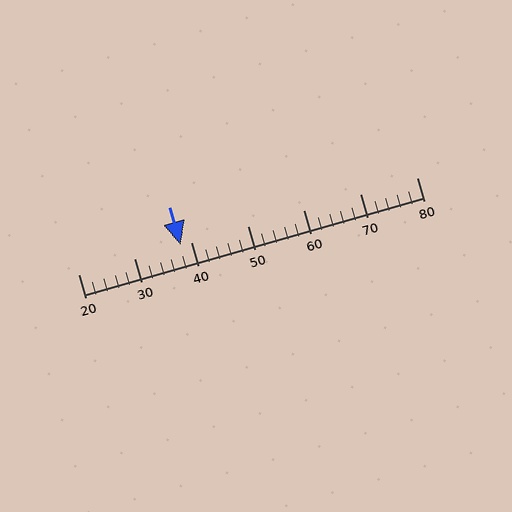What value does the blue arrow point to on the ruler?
The blue arrow points to approximately 38.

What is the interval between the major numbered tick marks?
The major tick marks are spaced 10 units apart.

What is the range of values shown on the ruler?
The ruler shows values from 20 to 80.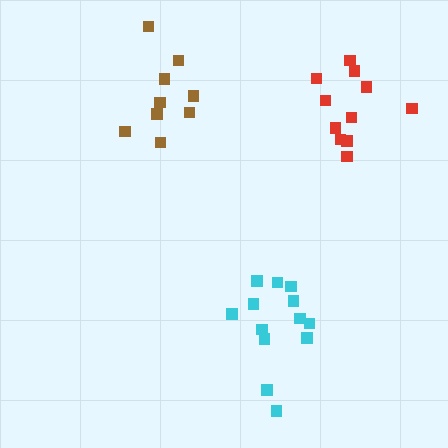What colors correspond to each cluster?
The clusters are colored: brown, cyan, red.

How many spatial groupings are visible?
There are 3 spatial groupings.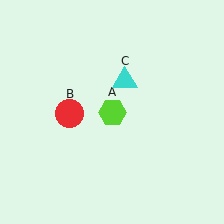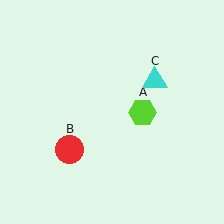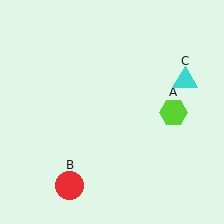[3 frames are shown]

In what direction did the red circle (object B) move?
The red circle (object B) moved down.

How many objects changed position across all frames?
3 objects changed position: lime hexagon (object A), red circle (object B), cyan triangle (object C).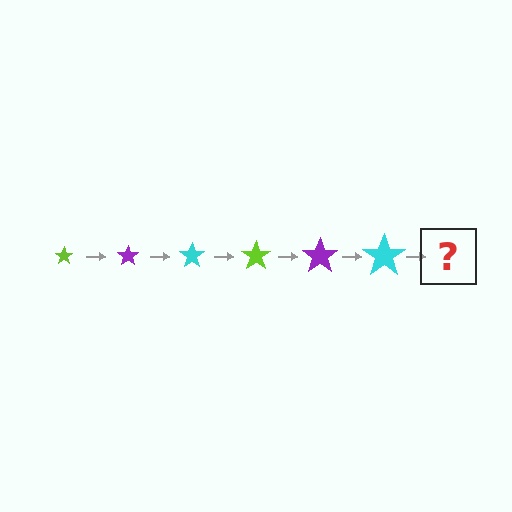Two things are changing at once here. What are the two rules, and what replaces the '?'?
The two rules are that the star grows larger each step and the color cycles through lime, purple, and cyan. The '?' should be a lime star, larger than the previous one.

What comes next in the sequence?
The next element should be a lime star, larger than the previous one.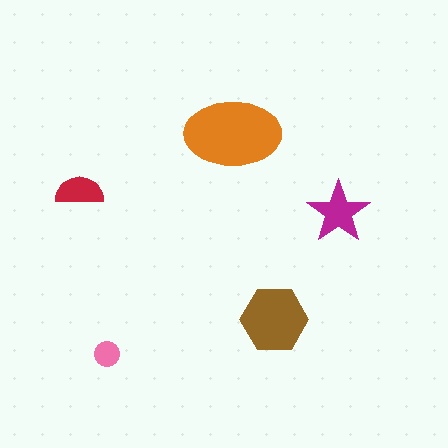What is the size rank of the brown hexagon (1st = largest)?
2nd.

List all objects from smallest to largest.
The pink circle, the red semicircle, the magenta star, the brown hexagon, the orange ellipse.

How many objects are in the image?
There are 5 objects in the image.